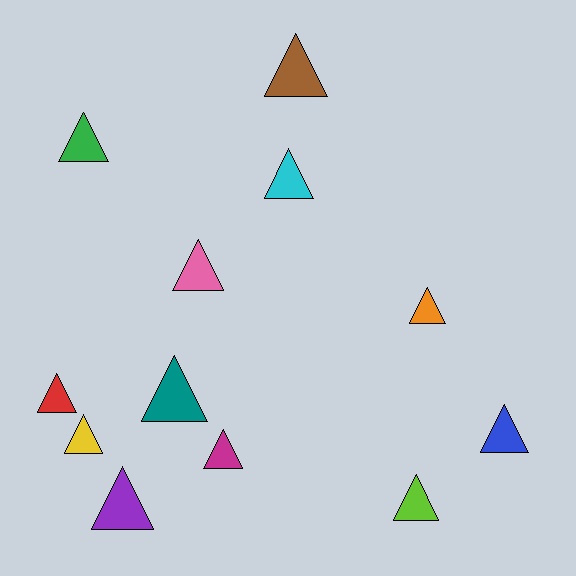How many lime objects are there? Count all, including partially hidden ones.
There is 1 lime object.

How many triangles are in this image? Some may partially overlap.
There are 12 triangles.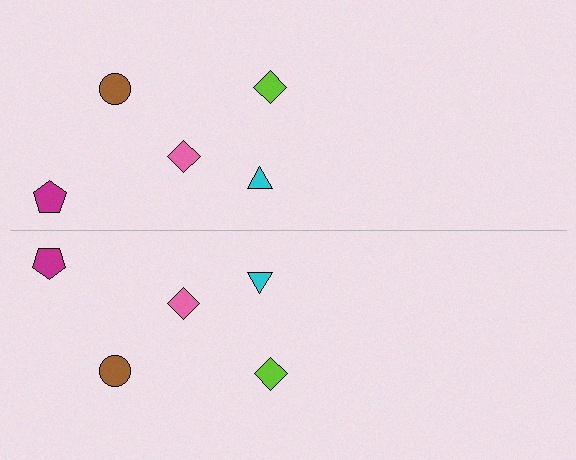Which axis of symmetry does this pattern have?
The pattern has a horizontal axis of symmetry running through the center of the image.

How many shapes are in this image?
There are 10 shapes in this image.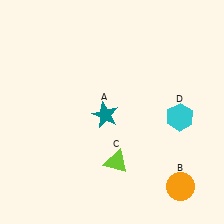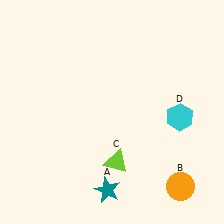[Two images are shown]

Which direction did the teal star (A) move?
The teal star (A) moved down.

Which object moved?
The teal star (A) moved down.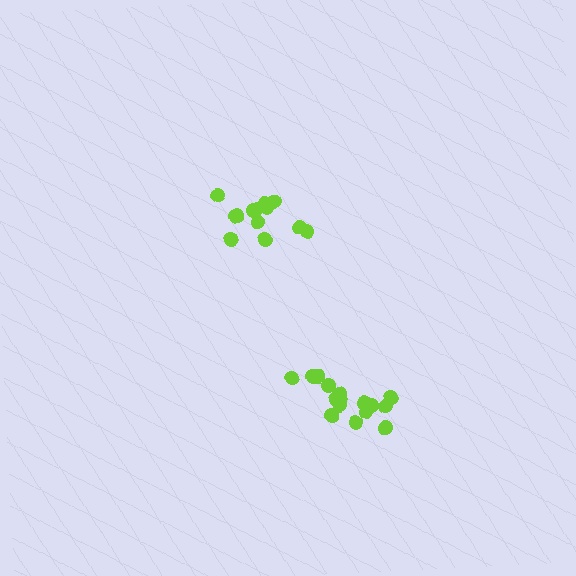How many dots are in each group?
Group 1: 14 dots, Group 2: 16 dots (30 total).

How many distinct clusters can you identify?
There are 2 distinct clusters.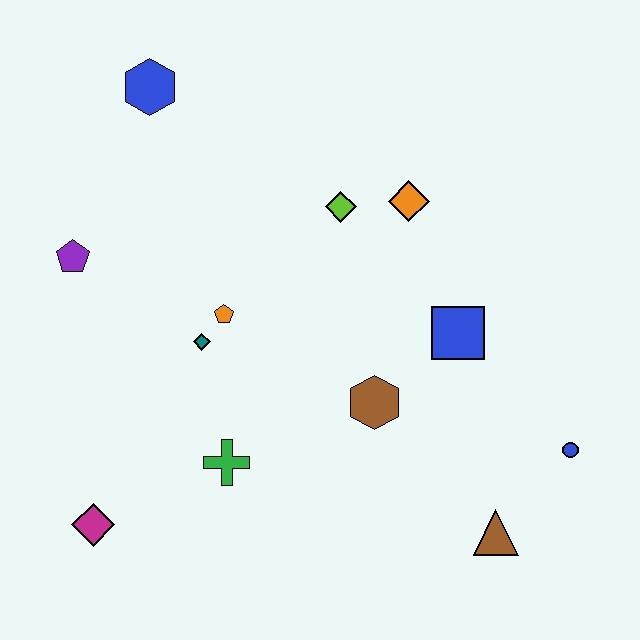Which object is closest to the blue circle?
The brown triangle is closest to the blue circle.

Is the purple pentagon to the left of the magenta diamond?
Yes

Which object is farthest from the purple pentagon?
The blue circle is farthest from the purple pentagon.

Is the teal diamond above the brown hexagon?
Yes